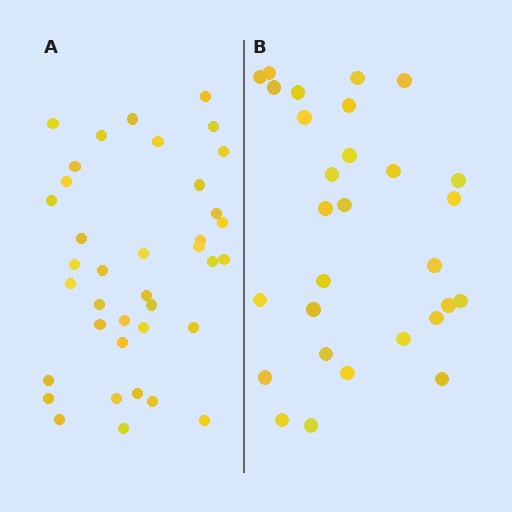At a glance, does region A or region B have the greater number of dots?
Region A (the left region) has more dots.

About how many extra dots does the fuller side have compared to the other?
Region A has roughly 8 or so more dots than region B.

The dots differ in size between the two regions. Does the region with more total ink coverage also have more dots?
No. Region B has more total ink coverage because its dots are larger, but region A actually contains more individual dots. Total area can be misleading — the number of items is what matters here.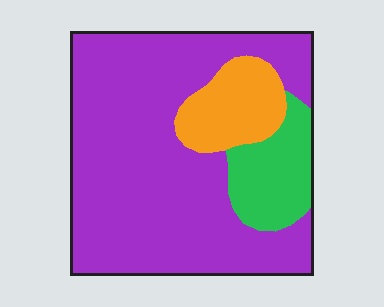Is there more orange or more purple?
Purple.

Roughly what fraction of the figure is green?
Green covers roughly 15% of the figure.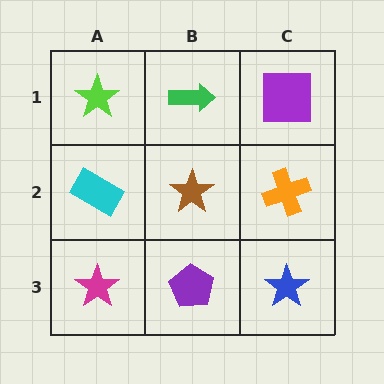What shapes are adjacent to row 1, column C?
An orange cross (row 2, column C), a green arrow (row 1, column B).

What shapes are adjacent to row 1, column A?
A cyan rectangle (row 2, column A), a green arrow (row 1, column B).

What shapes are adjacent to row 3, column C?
An orange cross (row 2, column C), a purple pentagon (row 3, column B).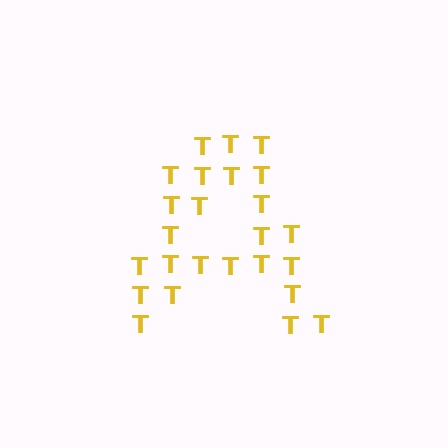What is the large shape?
The large shape is the letter A.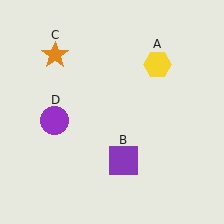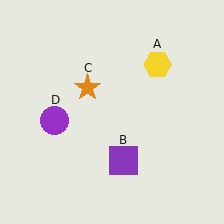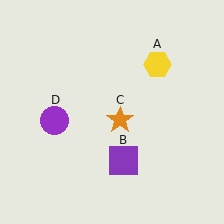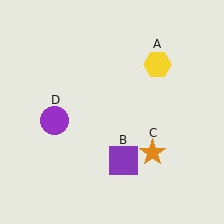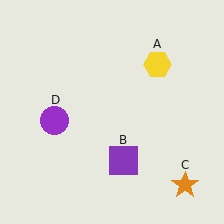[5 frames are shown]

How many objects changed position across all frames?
1 object changed position: orange star (object C).